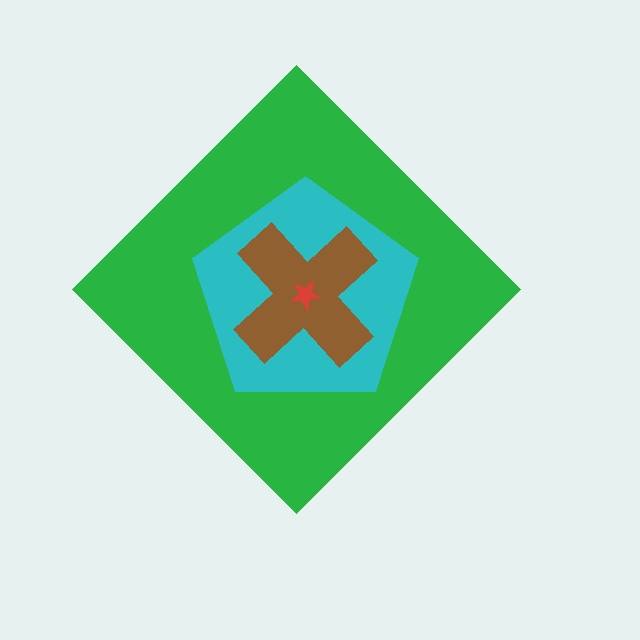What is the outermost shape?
The green diamond.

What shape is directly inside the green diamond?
The cyan pentagon.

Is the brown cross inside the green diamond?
Yes.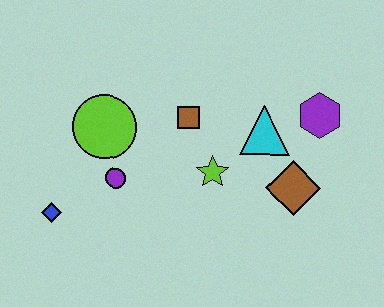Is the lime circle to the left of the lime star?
Yes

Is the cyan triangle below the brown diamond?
No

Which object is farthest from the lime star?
The blue diamond is farthest from the lime star.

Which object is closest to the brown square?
The lime star is closest to the brown square.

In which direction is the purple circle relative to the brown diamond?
The purple circle is to the left of the brown diamond.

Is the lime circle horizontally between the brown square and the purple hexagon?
No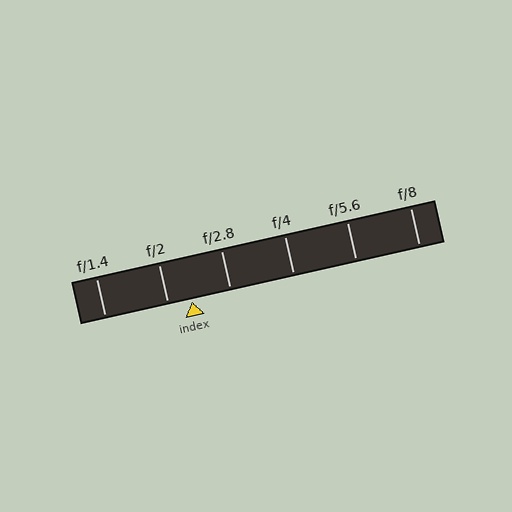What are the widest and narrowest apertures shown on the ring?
The widest aperture shown is f/1.4 and the narrowest is f/8.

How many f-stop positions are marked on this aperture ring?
There are 6 f-stop positions marked.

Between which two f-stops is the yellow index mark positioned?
The index mark is between f/2 and f/2.8.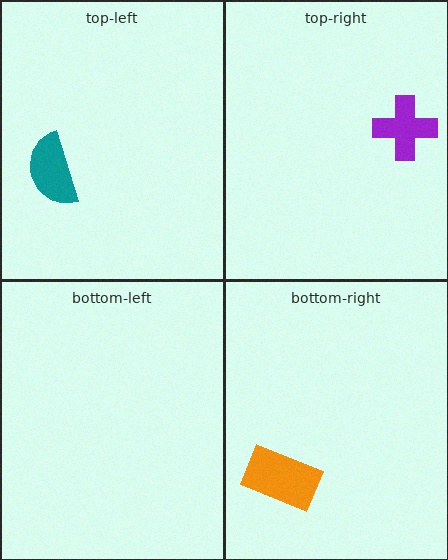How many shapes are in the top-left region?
1.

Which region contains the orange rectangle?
The bottom-right region.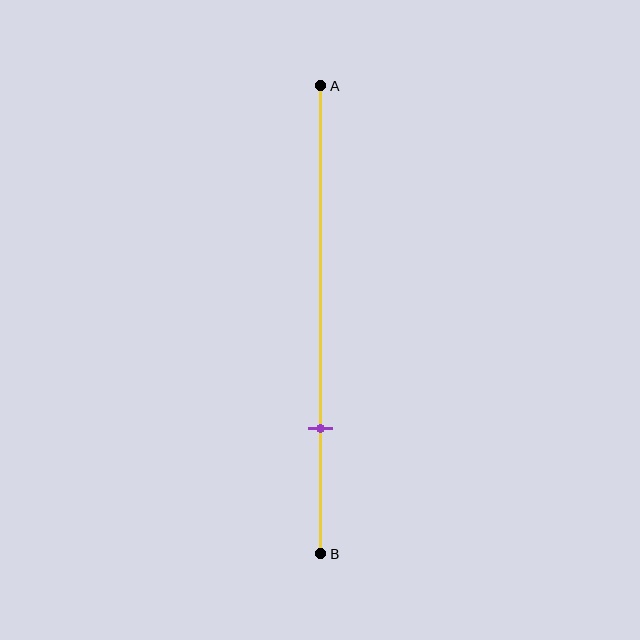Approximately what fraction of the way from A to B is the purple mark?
The purple mark is approximately 75% of the way from A to B.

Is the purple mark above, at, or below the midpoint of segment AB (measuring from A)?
The purple mark is below the midpoint of segment AB.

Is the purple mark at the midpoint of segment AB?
No, the mark is at about 75% from A, not at the 50% midpoint.